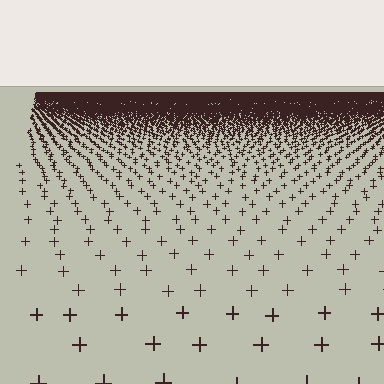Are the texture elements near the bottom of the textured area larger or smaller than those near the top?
Larger. Near the bottom, elements are closer to the viewer and appear at a bigger on-screen size.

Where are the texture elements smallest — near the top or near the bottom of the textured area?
Near the top.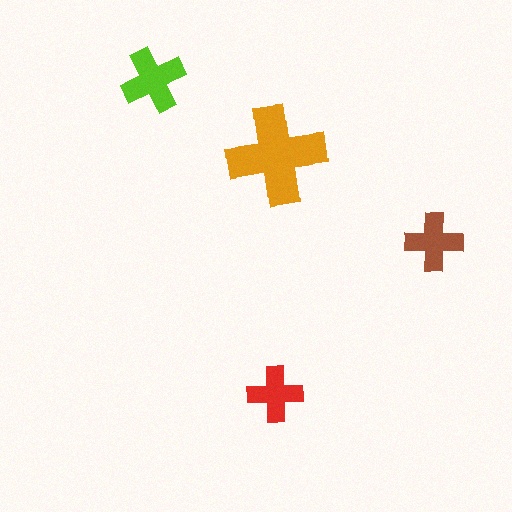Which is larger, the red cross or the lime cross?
The lime one.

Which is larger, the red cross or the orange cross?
The orange one.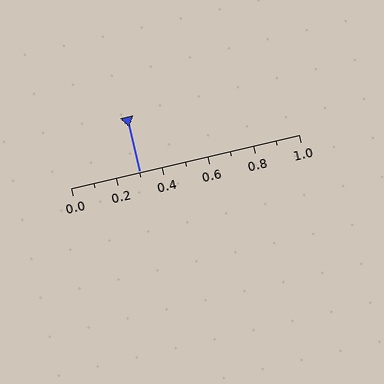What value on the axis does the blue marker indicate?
The marker indicates approximately 0.3.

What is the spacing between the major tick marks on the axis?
The major ticks are spaced 0.2 apart.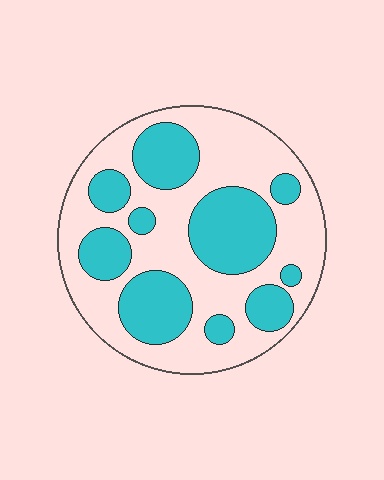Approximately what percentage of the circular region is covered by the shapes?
Approximately 40%.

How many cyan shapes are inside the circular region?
10.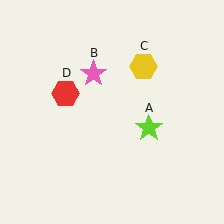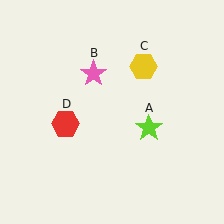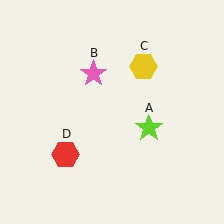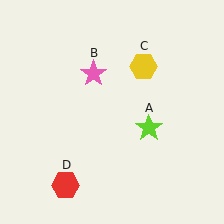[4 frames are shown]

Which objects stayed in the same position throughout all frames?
Lime star (object A) and pink star (object B) and yellow hexagon (object C) remained stationary.